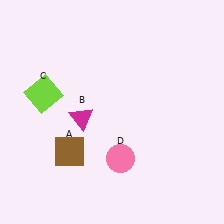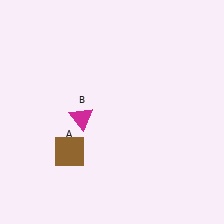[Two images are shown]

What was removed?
The pink circle (D), the lime square (C) were removed in Image 2.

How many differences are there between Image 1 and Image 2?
There are 2 differences between the two images.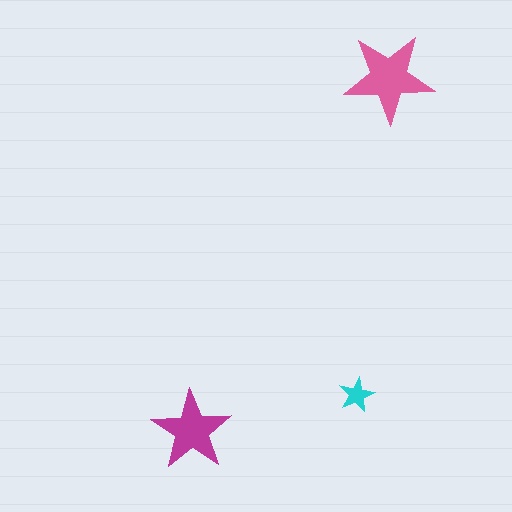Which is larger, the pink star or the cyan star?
The pink one.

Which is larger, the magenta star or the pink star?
The pink one.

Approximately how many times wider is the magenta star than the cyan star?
About 2.5 times wider.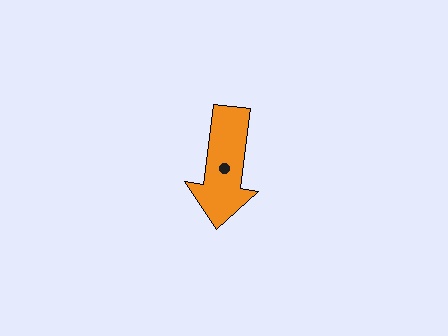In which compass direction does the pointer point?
South.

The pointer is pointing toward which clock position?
Roughly 6 o'clock.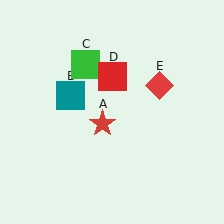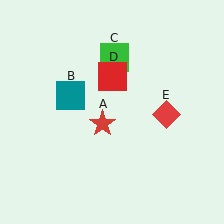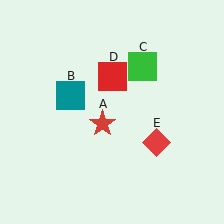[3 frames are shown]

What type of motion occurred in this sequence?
The green square (object C), red diamond (object E) rotated clockwise around the center of the scene.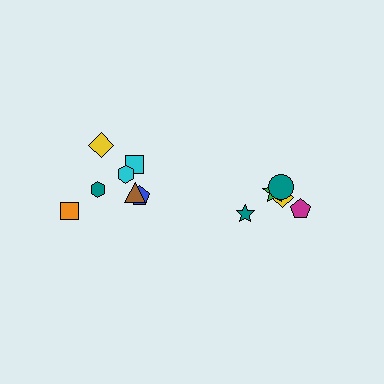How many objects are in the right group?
There are 5 objects.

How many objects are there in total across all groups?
There are 12 objects.